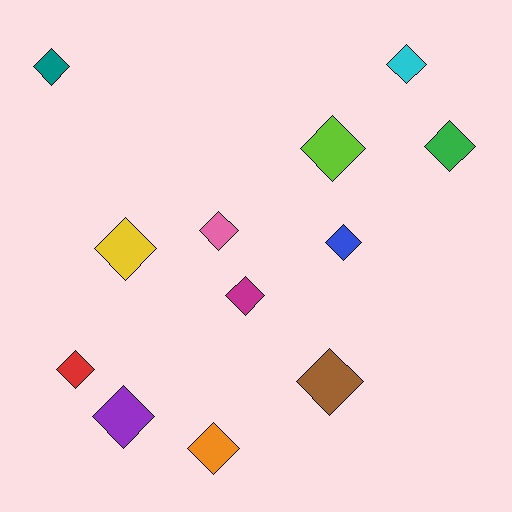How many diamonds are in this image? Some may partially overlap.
There are 12 diamonds.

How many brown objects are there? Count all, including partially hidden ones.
There is 1 brown object.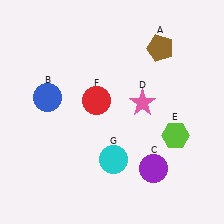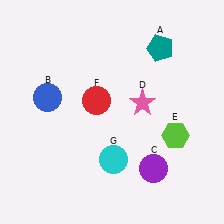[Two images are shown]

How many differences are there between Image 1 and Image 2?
There is 1 difference between the two images.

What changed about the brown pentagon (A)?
In Image 1, A is brown. In Image 2, it changed to teal.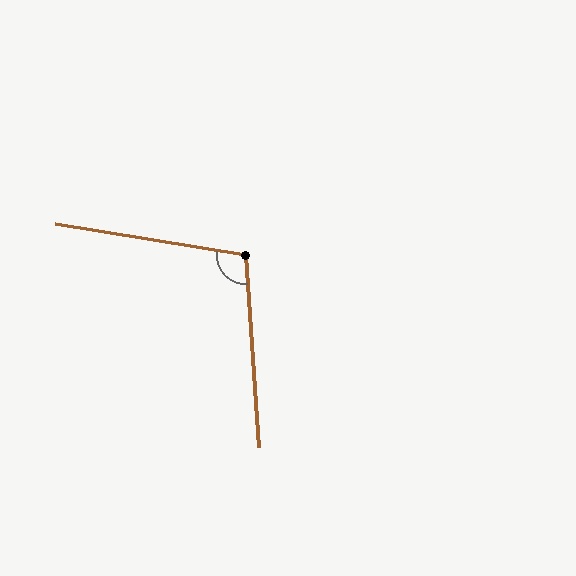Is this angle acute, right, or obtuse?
It is obtuse.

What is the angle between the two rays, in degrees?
Approximately 103 degrees.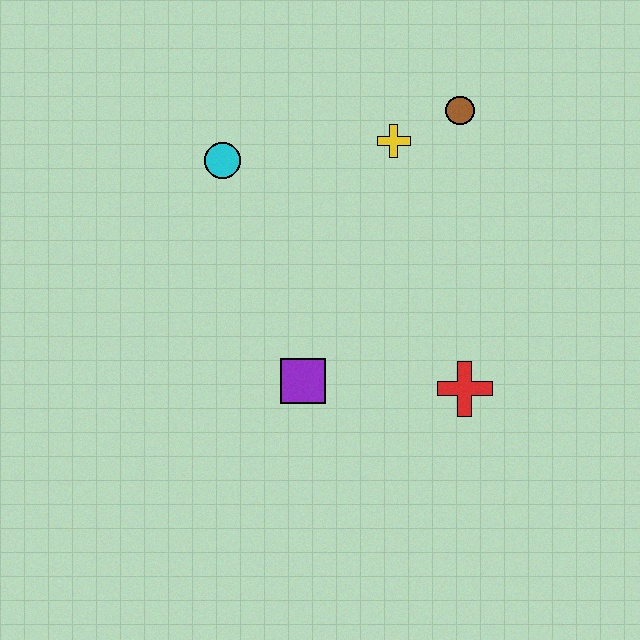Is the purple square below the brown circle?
Yes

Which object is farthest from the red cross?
The cyan circle is farthest from the red cross.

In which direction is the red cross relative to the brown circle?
The red cross is below the brown circle.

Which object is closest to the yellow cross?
The brown circle is closest to the yellow cross.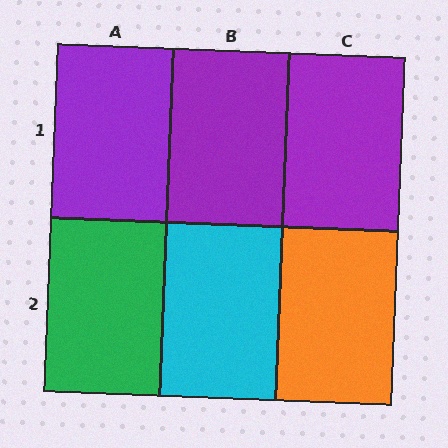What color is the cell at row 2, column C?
Orange.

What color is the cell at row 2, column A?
Green.